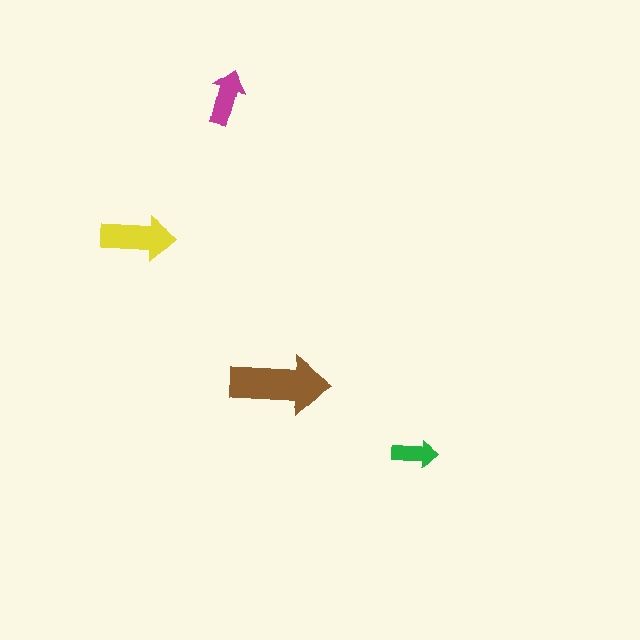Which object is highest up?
The magenta arrow is topmost.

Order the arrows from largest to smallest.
the brown one, the yellow one, the magenta one, the green one.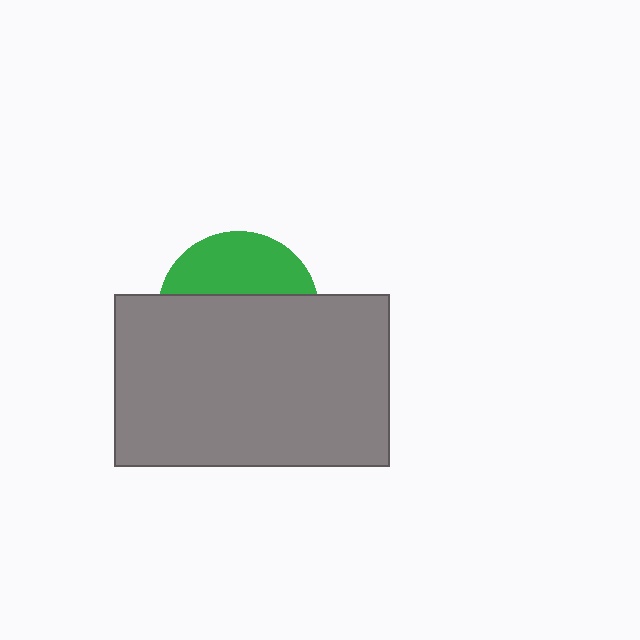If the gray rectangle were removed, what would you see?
You would see the complete green circle.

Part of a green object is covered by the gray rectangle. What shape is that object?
It is a circle.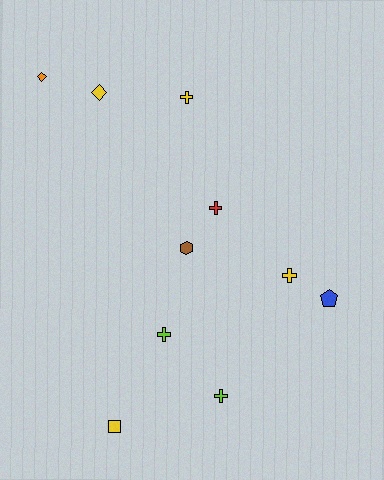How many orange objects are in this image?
There is 1 orange object.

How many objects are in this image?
There are 10 objects.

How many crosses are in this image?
There are 5 crosses.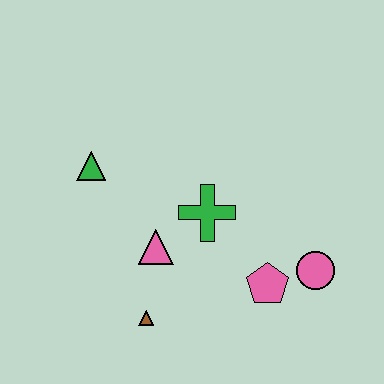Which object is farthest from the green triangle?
The pink circle is farthest from the green triangle.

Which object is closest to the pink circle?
The pink pentagon is closest to the pink circle.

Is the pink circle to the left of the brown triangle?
No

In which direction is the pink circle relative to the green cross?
The pink circle is to the right of the green cross.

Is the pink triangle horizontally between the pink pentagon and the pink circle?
No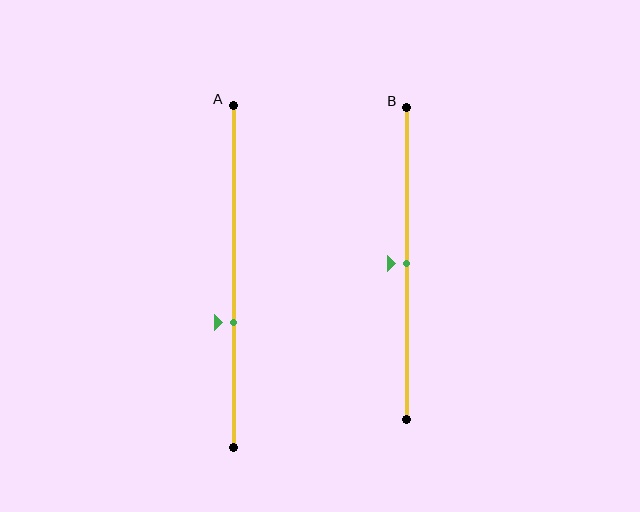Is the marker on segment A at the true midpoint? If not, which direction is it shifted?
No, the marker on segment A is shifted downward by about 14% of the segment length.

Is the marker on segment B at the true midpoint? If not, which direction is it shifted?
Yes, the marker on segment B is at the true midpoint.